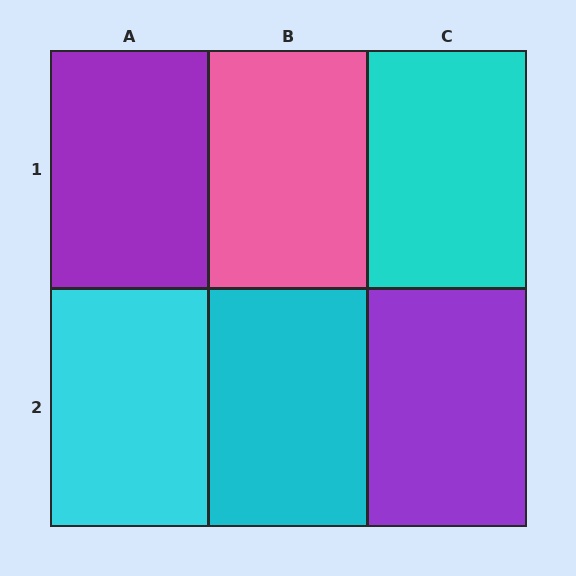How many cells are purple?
2 cells are purple.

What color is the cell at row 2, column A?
Cyan.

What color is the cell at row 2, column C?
Purple.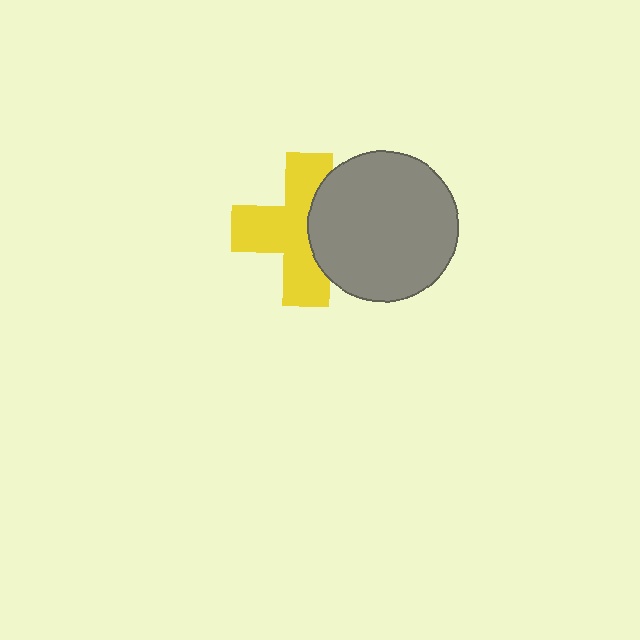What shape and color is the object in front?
The object in front is a gray circle.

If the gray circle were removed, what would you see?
You would see the complete yellow cross.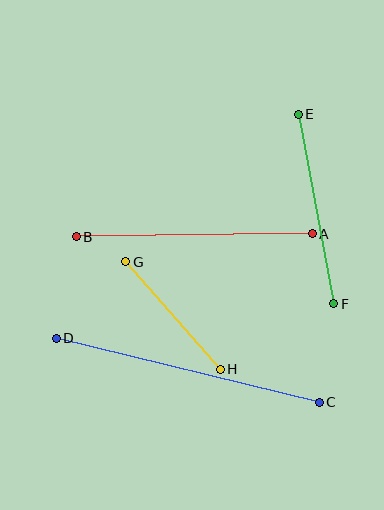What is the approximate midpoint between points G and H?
The midpoint is at approximately (173, 316) pixels.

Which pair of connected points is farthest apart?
Points C and D are farthest apart.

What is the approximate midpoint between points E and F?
The midpoint is at approximately (316, 209) pixels.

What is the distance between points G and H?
The distance is approximately 143 pixels.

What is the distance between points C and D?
The distance is approximately 270 pixels.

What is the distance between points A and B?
The distance is approximately 236 pixels.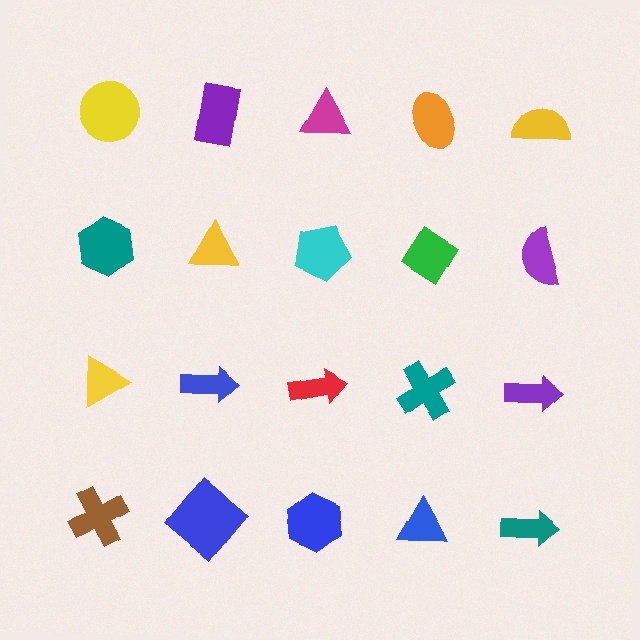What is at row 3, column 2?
A blue arrow.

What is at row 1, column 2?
A purple rectangle.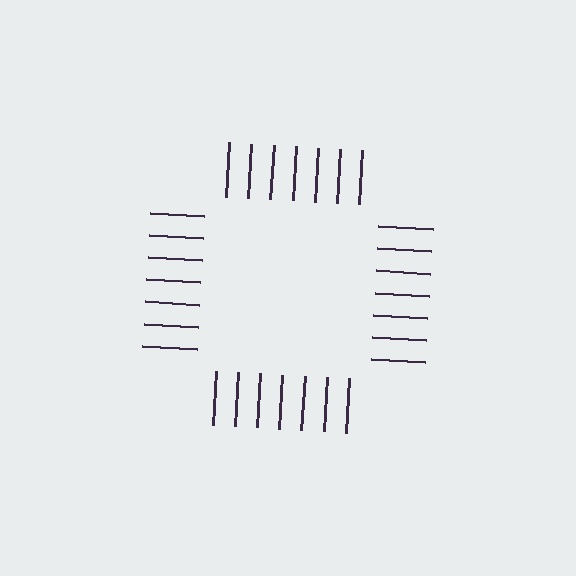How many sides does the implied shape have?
4 sides — the line-ends trace a square.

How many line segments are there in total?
28 — 7 along each of the 4 edges.